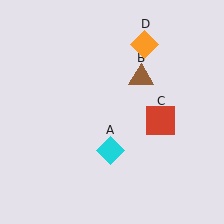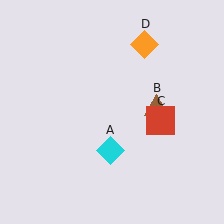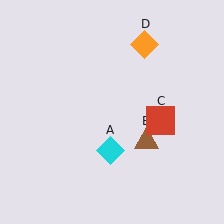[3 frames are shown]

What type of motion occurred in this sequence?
The brown triangle (object B) rotated clockwise around the center of the scene.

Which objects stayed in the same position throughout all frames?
Cyan diamond (object A) and red square (object C) and orange diamond (object D) remained stationary.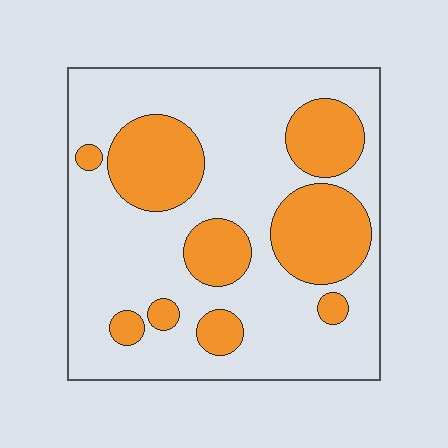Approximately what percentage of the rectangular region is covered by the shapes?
Approximately 30%.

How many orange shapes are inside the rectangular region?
9.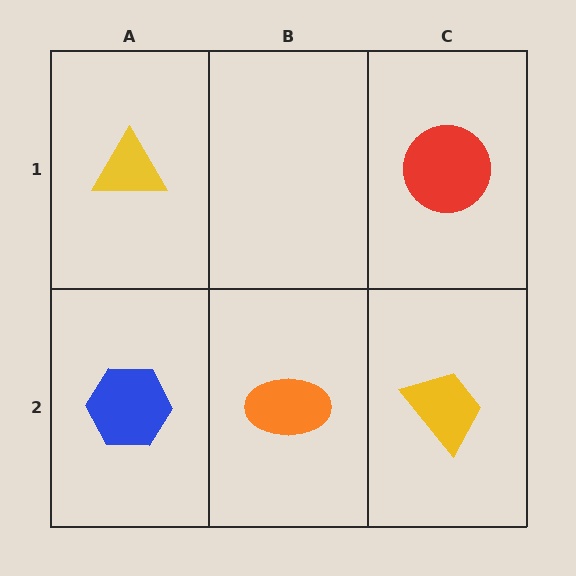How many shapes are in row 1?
2 shapes.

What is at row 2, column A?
A blue hexagon.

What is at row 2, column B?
An orange ellipse.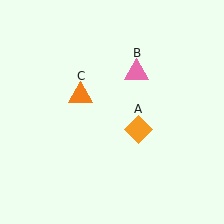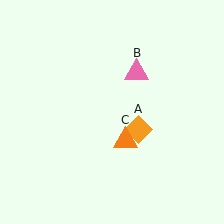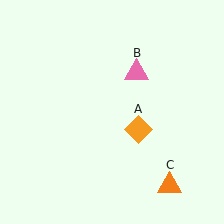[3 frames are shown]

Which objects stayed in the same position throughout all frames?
Orange diamond (object A) and pink triangle (object B) remained stationary.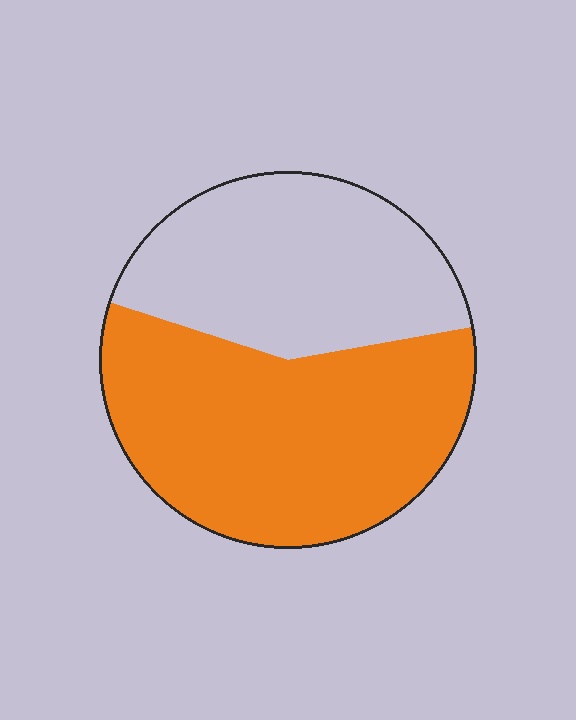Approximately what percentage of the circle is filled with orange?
Approximately 60%.